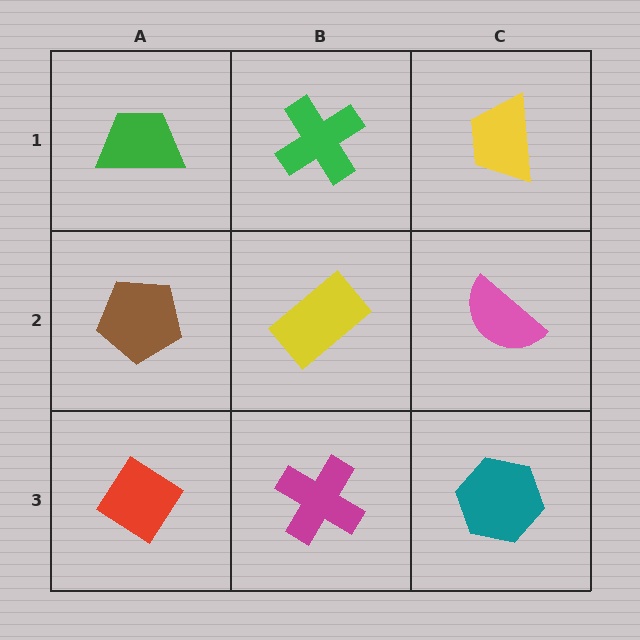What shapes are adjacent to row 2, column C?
A yellow trapezoid (row 1, column C), a teal hexagon (row 3, column C), a yellow rectangle (row 2, column B).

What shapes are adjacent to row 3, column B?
A yellow rectangle (row 2, column B), a red diamond (row 3, column A), a teal hexagon (row 3, column C).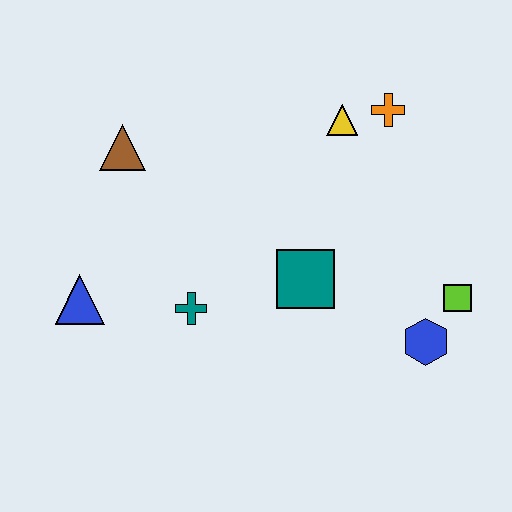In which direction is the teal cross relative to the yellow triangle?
The teal cross is below the yellow triangle.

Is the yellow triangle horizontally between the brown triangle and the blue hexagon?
Yes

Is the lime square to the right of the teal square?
Yes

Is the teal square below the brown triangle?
Yes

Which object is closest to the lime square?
The blue hexagon is closest to the lime square.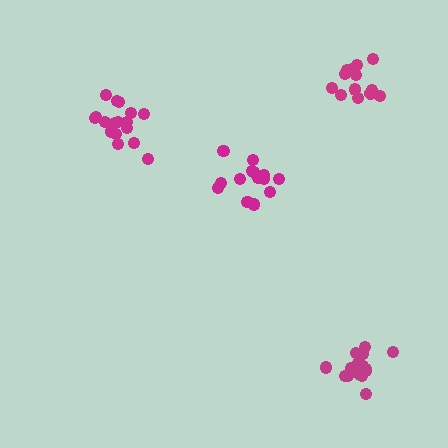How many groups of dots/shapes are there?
There are 4 groups.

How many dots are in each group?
Group 1: 15 dots, Group 2: 17 dots, Group 3: 14 dots, Group 4: 17 dots (63 total).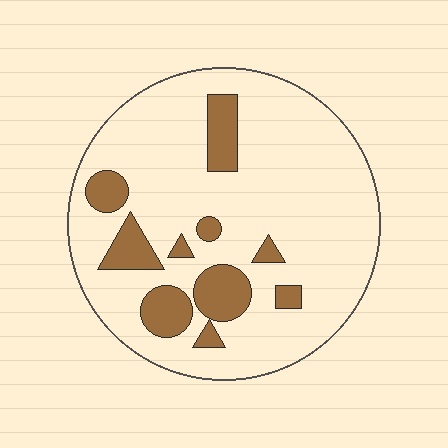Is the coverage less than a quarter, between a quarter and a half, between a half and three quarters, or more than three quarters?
Less than a quarter.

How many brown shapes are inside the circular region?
10.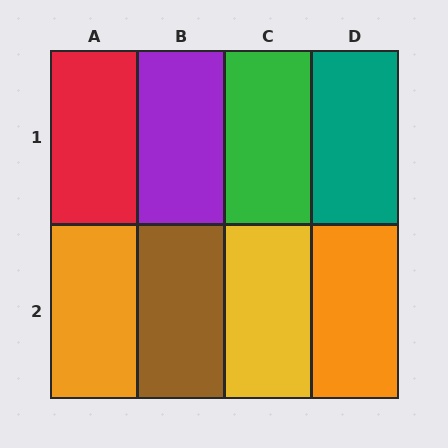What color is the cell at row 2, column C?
Yellow.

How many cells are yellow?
1 cell is yellow.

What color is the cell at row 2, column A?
Orange.